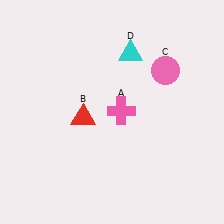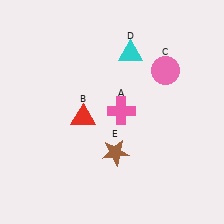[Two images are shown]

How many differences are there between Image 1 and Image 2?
There is 1 difference between the two images.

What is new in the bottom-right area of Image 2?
A brown star (E) was added in the bottom-right area of Image 2.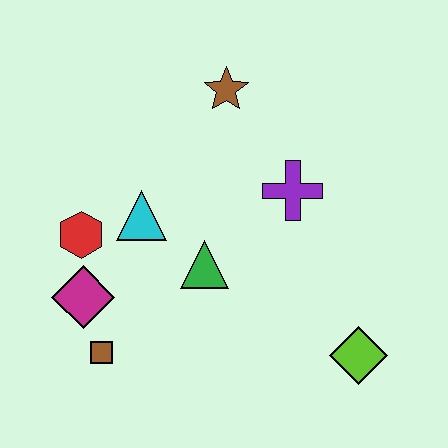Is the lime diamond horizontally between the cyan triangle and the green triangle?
No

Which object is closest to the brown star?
The purple cross is closest to the brown star.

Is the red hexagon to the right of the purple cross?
No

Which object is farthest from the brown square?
The brown star is farthest from the brown square.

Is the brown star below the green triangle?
No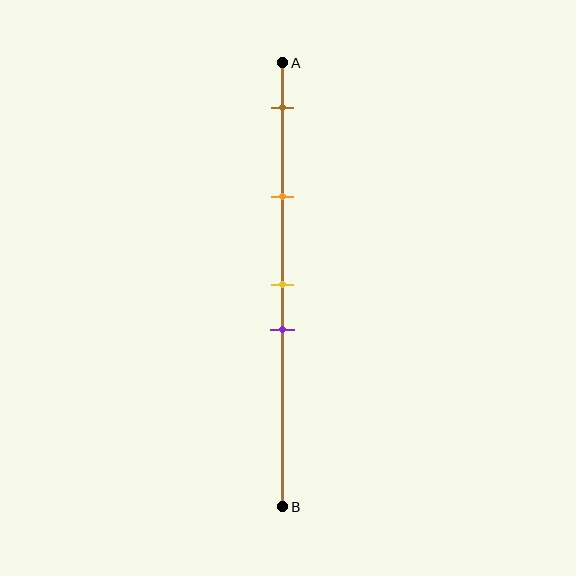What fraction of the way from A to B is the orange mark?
The orange mark is approximately 30% (0.3) of the way from A to B.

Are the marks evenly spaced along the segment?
No, the marks are not evenly spaced.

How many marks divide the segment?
There are 4 marks dividing the segment.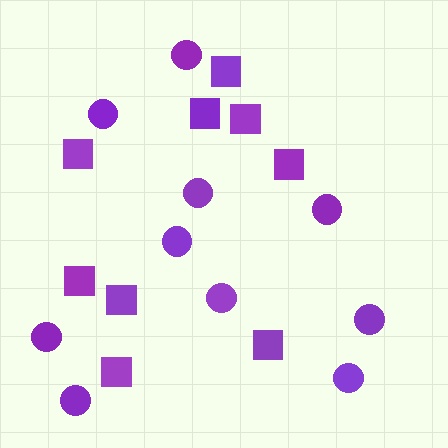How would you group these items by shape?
There are 2 groups: one group of circles (10) and one group of squares (9).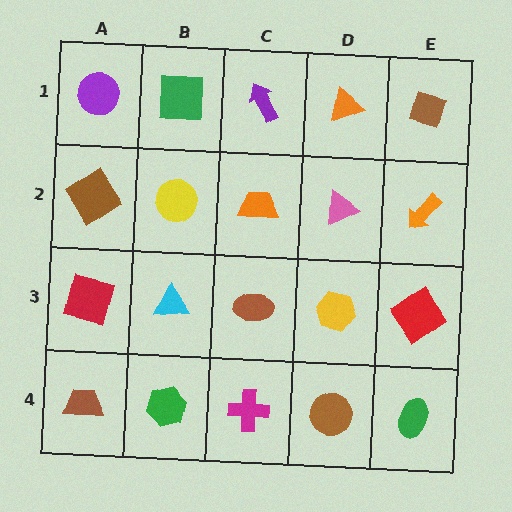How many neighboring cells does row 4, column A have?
2.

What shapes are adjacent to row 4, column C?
A brown ellipse (row 3, column C), a green hexagon (row 4, column B), a brown circle (row 4, column D).